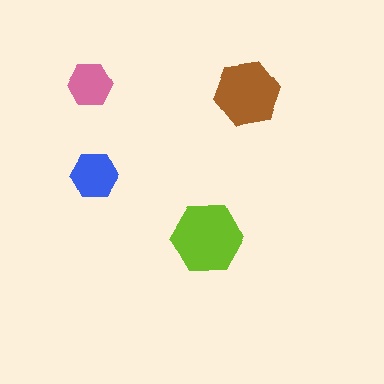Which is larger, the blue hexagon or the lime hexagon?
The lime one.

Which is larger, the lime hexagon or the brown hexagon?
The lime one.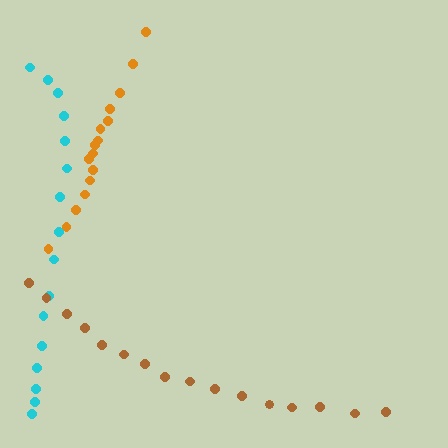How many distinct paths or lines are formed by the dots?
There are 3 distinct paths.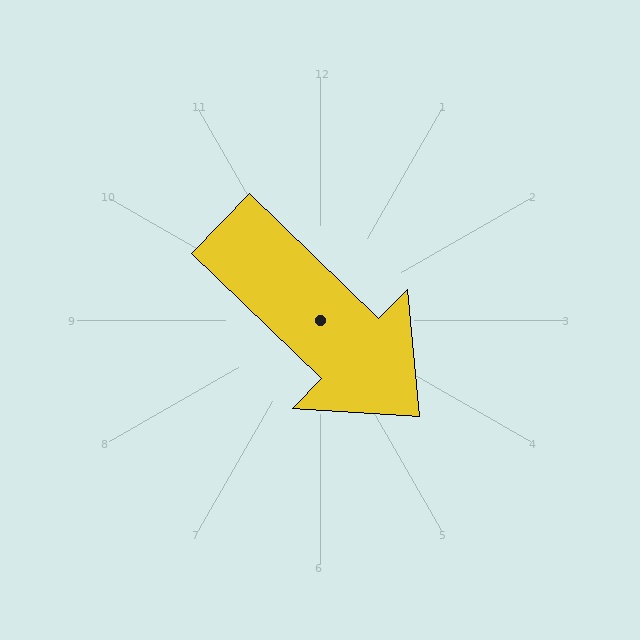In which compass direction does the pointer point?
Southeast.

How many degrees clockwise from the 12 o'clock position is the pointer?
Approximately 134 degrees.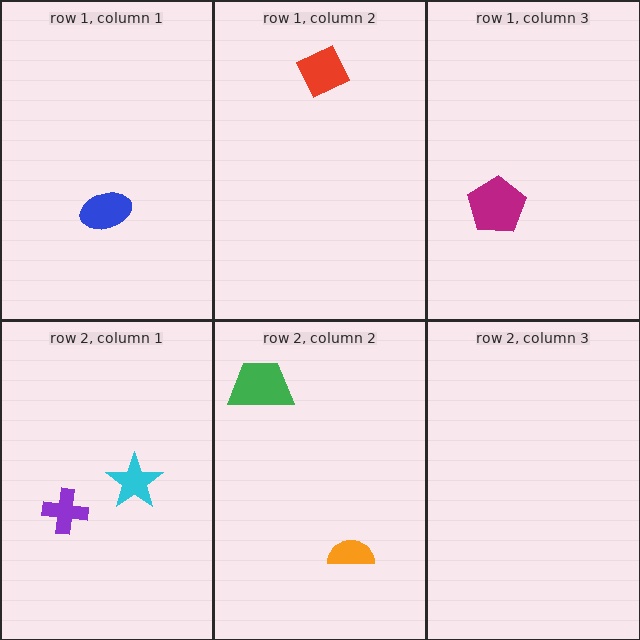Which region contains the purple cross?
The row 2, column 1 region.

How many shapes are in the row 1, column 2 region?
1.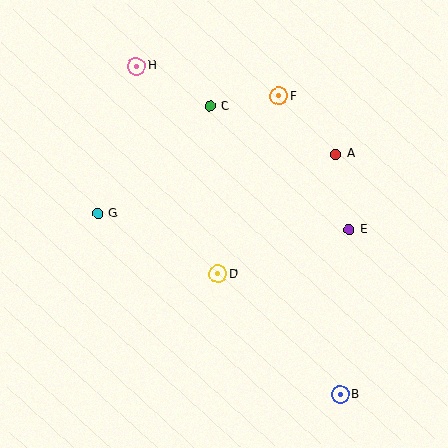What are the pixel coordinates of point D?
Point D is at (218, 274).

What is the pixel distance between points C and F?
The distance between C and F is 70 pixels.